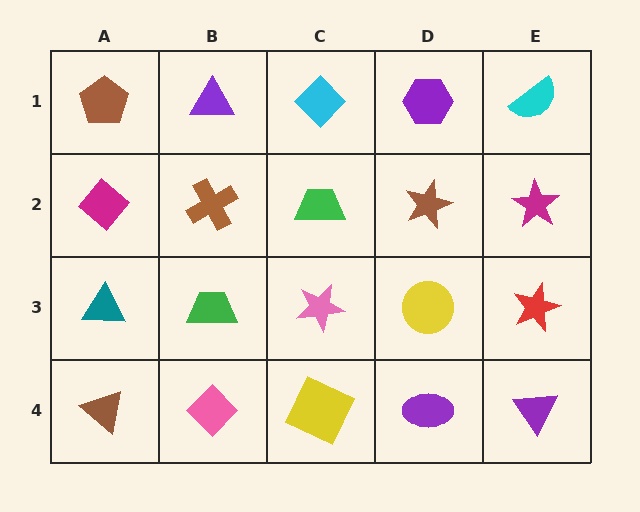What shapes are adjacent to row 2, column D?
A purple hexagon (row 1, column D), a yellow circle (row 3, column D), a green trapezoid (row 2, column C), a magenta star (row 2, column E).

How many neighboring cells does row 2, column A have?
3.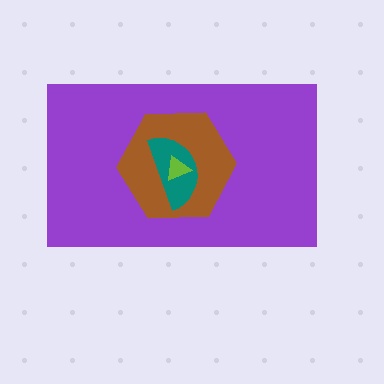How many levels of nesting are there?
4.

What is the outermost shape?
The purple rectangle.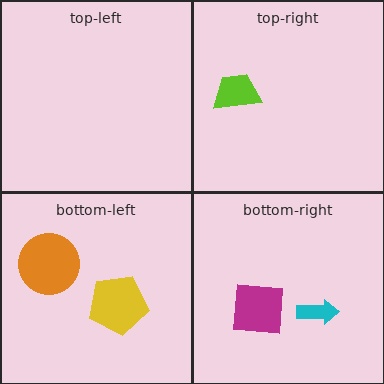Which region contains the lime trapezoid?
The top-right region.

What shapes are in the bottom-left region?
The orange circle, the yellow pentagon.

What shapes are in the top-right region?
The lime trapezoid.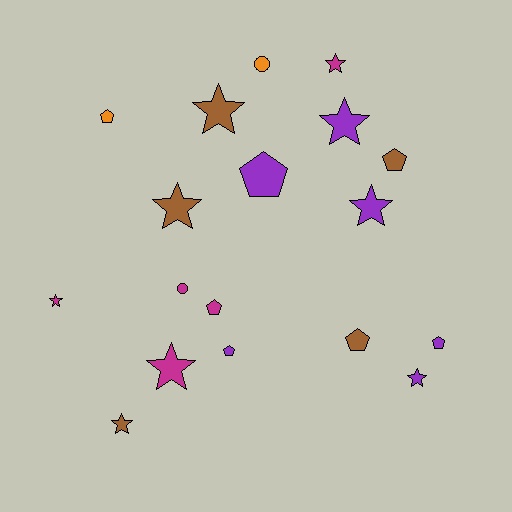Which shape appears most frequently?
Star, with 9 objects.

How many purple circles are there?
There are no purple circles.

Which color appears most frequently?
Purple, with 6 objects.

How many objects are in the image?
There are 18 objects.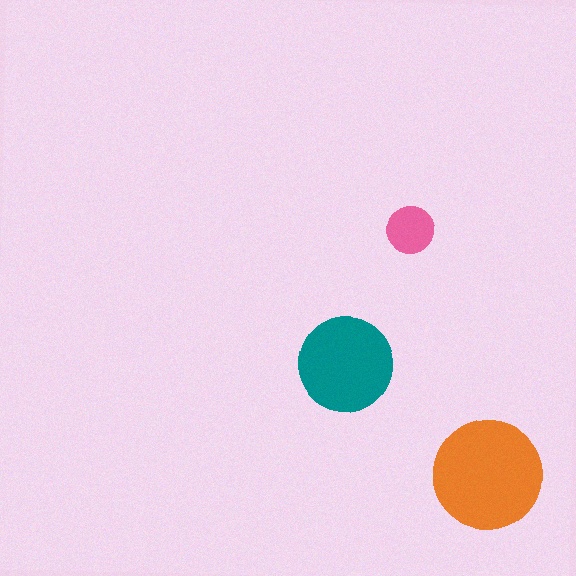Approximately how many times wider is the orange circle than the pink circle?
About 2.5 times wider.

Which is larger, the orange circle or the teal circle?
The orange one.